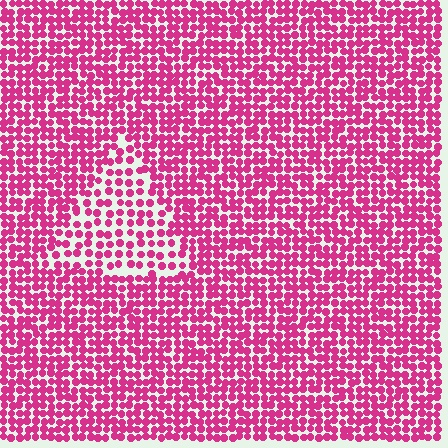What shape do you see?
I see a triangle.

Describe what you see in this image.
The image contains small magenta elements arranged at two different densities. A triangle-shaped region is visible where the elements are less densely packed than the surrounding area.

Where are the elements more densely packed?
The elements are more densely packed outside the triangle boundary.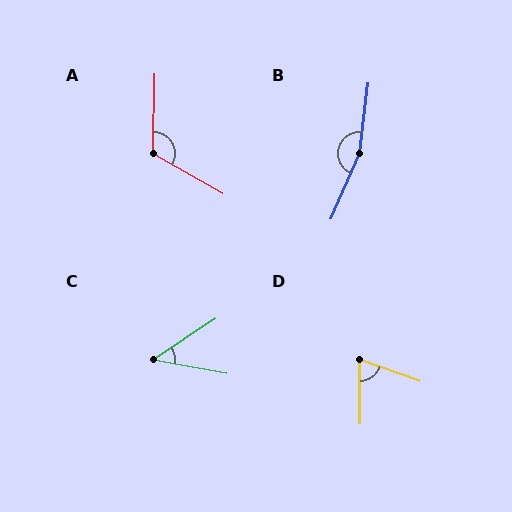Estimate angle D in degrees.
Approximately 70 degrees.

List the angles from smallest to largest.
C (44°), D (70°), A (119°), B (163°).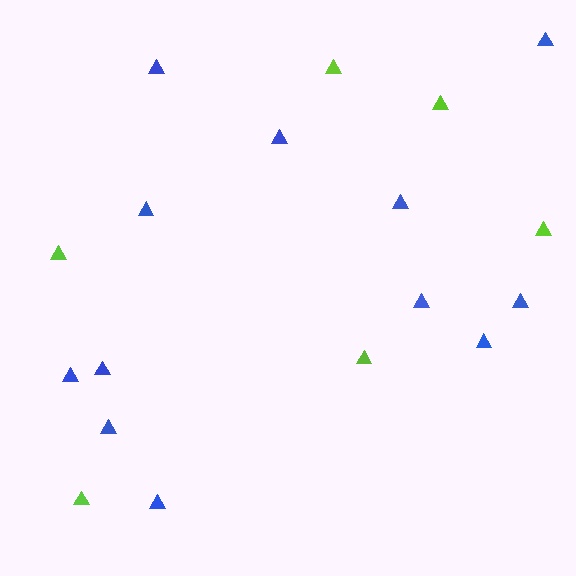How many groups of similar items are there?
There are 2 groups: one group of blue triangles (12) and one group of lime triangles (6).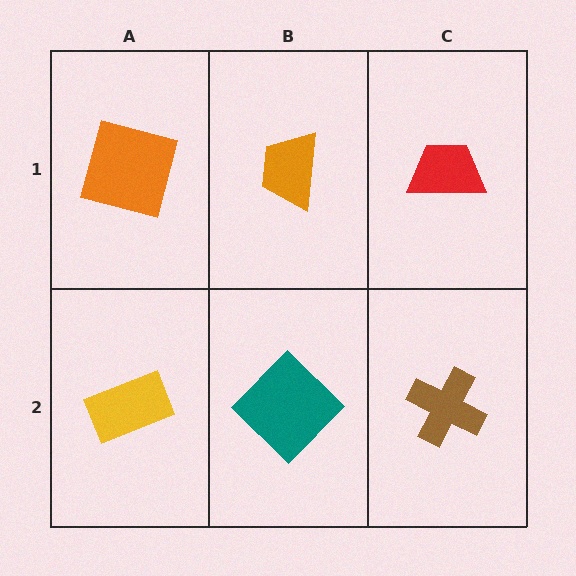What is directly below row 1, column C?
A brown cross.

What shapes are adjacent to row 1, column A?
A yellow rectangle (row 2, column A), an orange trapezoid (row 1, column B).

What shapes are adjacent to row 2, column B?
An orange trapezoid (row 1, column B), a yellow rectangle (row 2, column A), a brown cross (row 2, column C).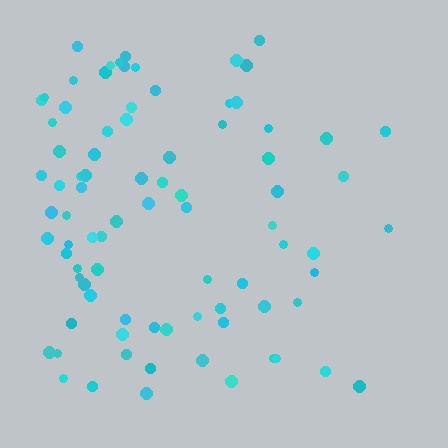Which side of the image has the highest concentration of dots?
The left.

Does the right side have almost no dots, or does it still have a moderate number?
Still a moderate number, just noticeably fewer than the left.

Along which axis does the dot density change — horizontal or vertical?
Horizontal.